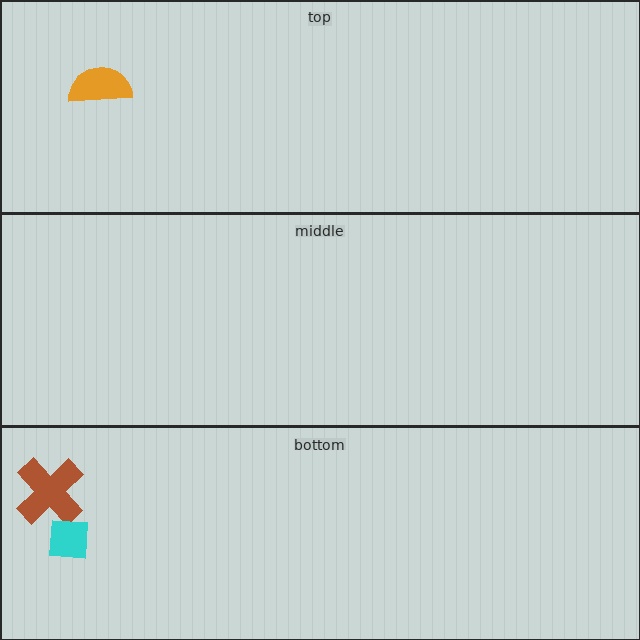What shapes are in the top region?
The orange semicircle.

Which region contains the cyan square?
The bottom region.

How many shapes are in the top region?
1.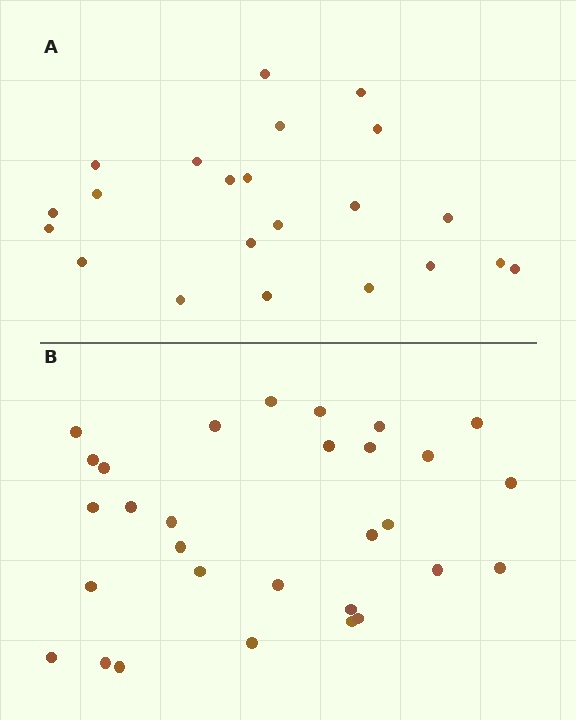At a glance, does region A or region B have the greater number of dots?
Region B (the bottom region) has more dots.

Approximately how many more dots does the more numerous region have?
Region B has roughly 8 or so more dots than region A.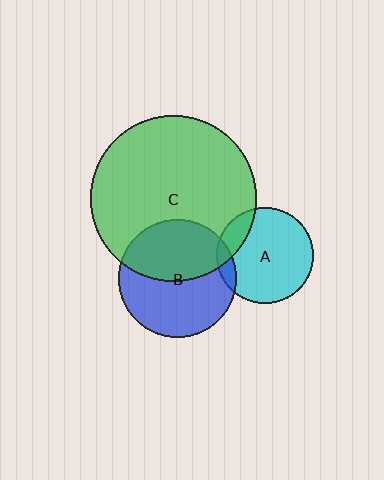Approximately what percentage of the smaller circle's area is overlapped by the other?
Approximately 10%.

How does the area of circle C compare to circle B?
Approximately 2.0 times.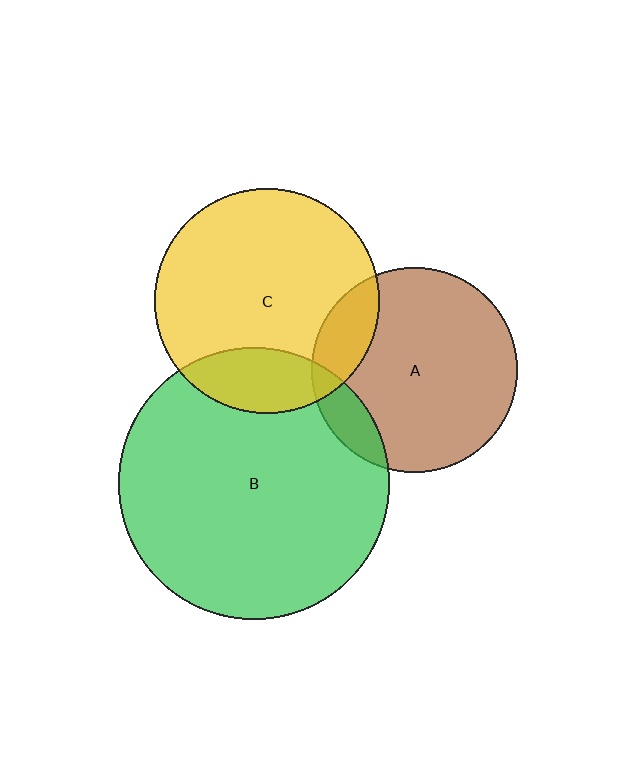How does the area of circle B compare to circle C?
Approximately 1.5 times.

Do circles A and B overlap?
Yes.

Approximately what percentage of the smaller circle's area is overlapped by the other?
Approximately 10%.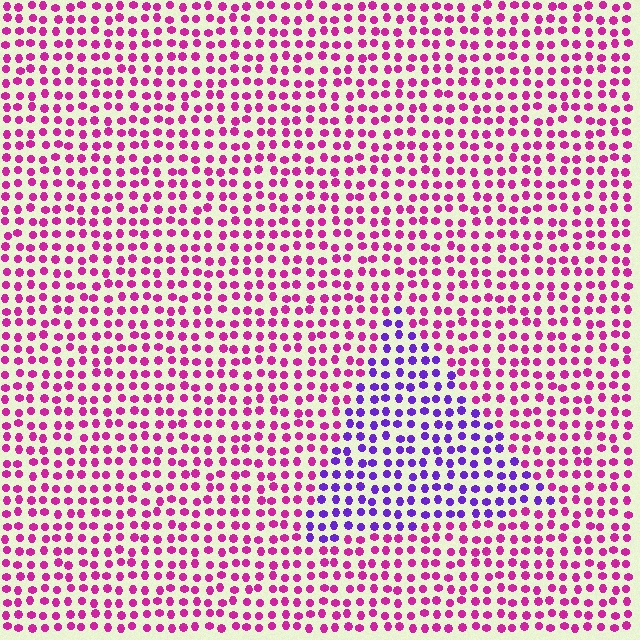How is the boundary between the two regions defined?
The boundary is defined purely by a slight shift in hue (about 51 degrees). Spacing, size, and orientation are identical on both sides.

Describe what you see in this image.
The image is filled with small magenta elements in a uniform arrangement. A triangle-shaped region is visible where the elements are tinted to a slightly different hue, forming a subtle color boundary.